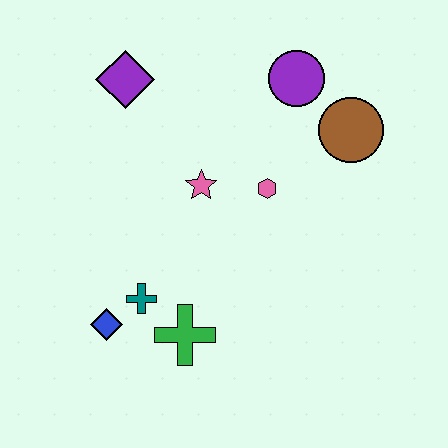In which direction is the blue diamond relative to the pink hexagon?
The blue diamond is to the left of the pink hexagon.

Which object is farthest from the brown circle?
The blue diamond is farthest from the brown circle.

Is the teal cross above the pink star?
No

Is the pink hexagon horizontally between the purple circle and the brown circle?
No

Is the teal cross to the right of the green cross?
No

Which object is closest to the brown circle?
The purple circle is closest to the brown circle.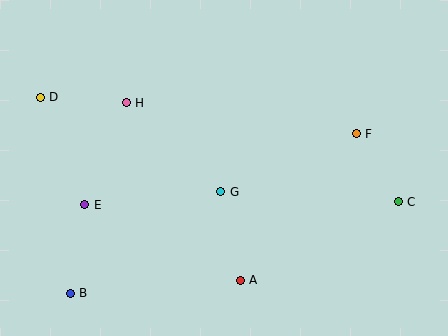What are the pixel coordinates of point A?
Point A is at (240, 280).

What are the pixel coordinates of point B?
Point B is at (70, 293).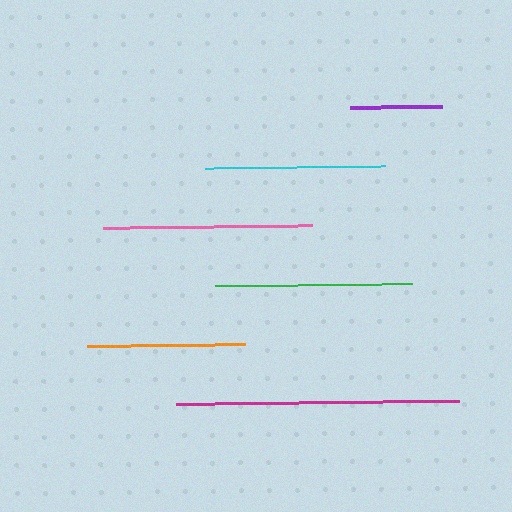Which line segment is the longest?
The magenta line is the longest at approximately 282 pixels.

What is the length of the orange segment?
The orange segment is approximately 158 pixels long.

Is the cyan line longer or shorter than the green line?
The green line is longer than the cyan line.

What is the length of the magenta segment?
The magenta segment is approximately 282 pixels long.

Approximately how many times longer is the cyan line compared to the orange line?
The cyan line is approximately 1.1 times the length of the orange line.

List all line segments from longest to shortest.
From longest to shortest: magenta, pink, green, cyan, orange, purple.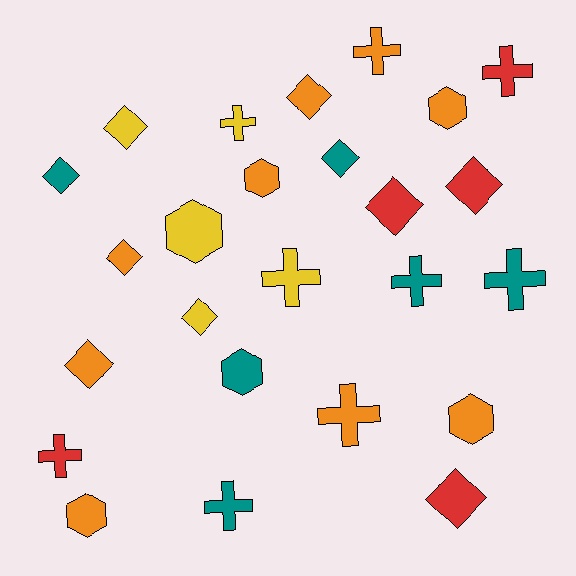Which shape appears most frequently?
Diamond, with 10 objects.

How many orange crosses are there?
There are 2 orange crosses.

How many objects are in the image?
There are 25 objects.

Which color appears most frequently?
Orange, with 9 objects.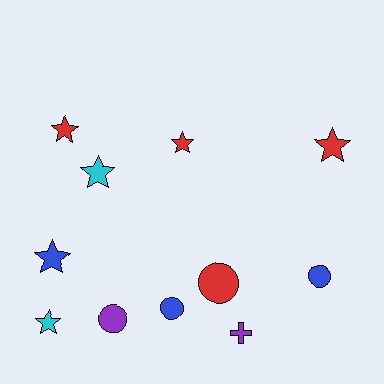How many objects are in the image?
There are 11 objects.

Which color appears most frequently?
Red, with 4 objects.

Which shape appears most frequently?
Star, with 6 objects.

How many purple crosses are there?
There is 1 purple cross.